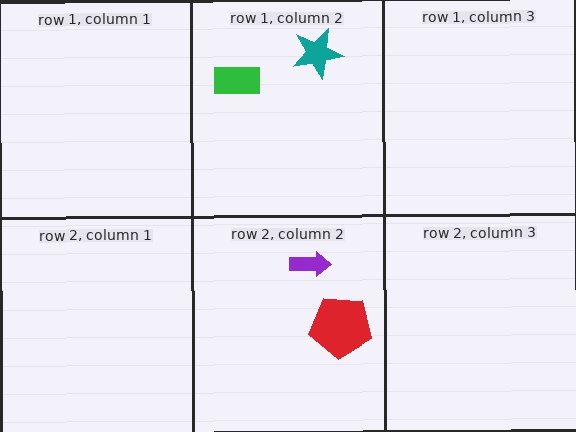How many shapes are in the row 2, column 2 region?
2.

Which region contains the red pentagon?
The row 2, column 2 region.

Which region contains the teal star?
The row 1, column 2 region.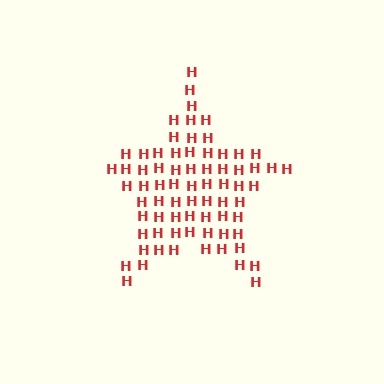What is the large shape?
The large shape is a star.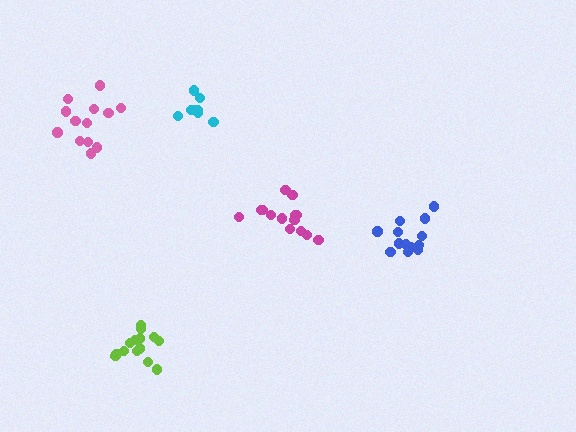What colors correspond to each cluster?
The clusters are colored: pink, lime, magenta, blue, cyan.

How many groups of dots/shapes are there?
There are 5 groups.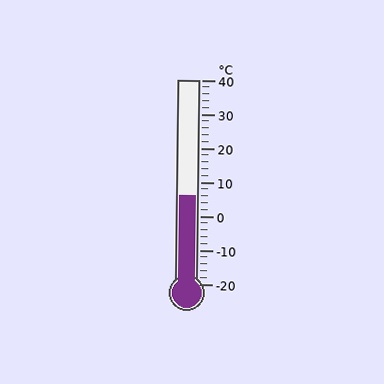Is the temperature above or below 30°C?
The temperature is below 30°C.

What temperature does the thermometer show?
The thermometer shows approximately 6°C.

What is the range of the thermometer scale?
The thermometer scale ranges from -20°C to 40°C.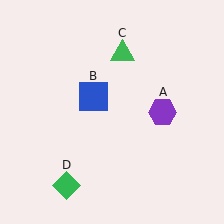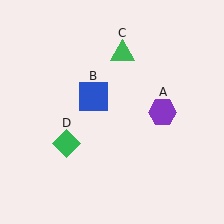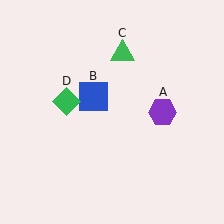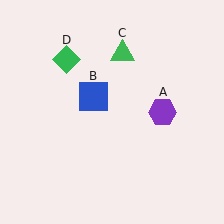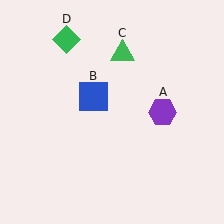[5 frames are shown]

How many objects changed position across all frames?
1 object changed position: green diamond (object D).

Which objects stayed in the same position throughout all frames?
Purple hexagon (object A) and blue square (object B) and green triangle (object C) remained stationary.